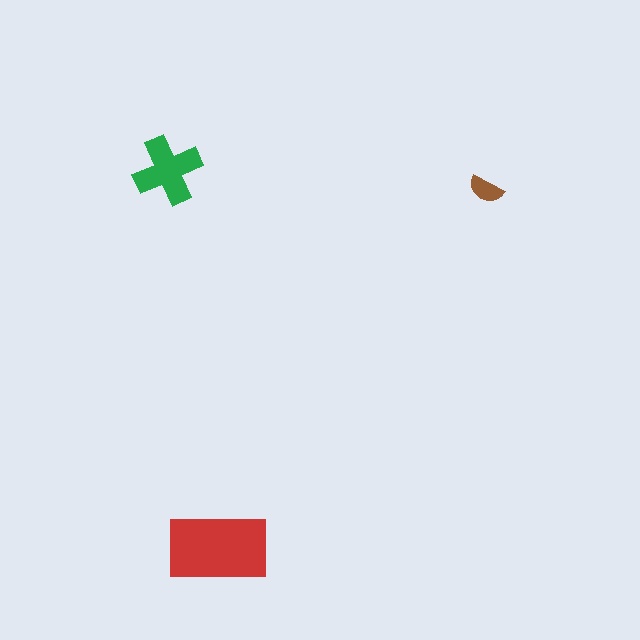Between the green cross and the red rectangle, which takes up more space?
The red rectangle.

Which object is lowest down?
The red rectangle is bottommost.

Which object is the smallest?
The brown semicircle.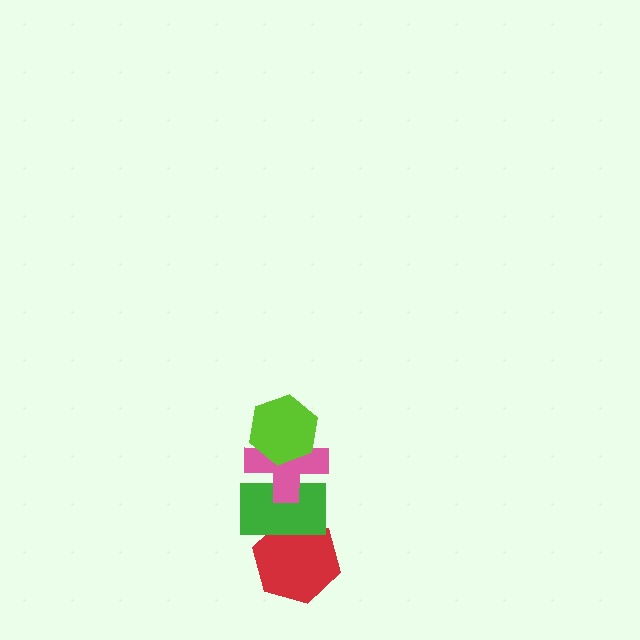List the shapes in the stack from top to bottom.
From top to bottom: the lime hexagon, the pink cross, the green rectangle, the red hexagon.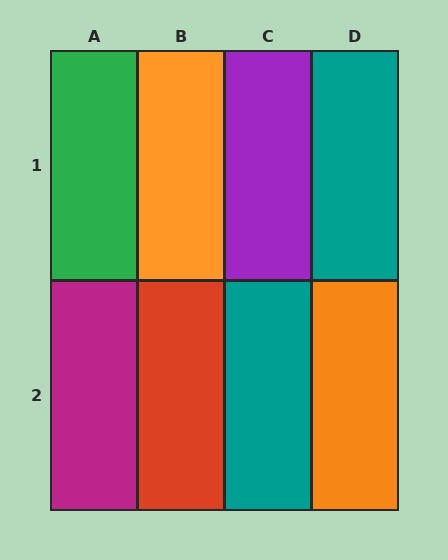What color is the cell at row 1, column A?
Green.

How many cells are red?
1 cell is red.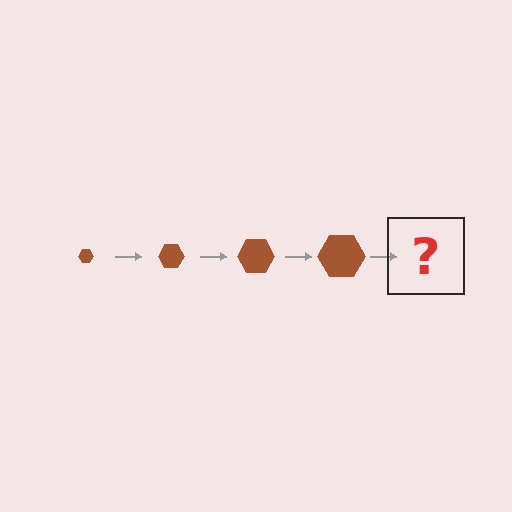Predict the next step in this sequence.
The next step is a brown hexagon, larger than the previous one.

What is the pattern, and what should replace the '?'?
The pattern is that the hexagon gets progressively larger each step. The '?' should be a brown hexagon, larger than the previous one.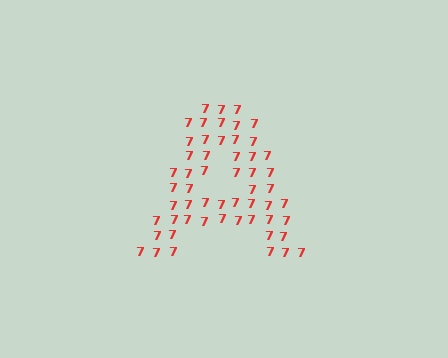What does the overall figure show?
The overall figure shows the letter A.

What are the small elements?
The small elements are digit 7's.